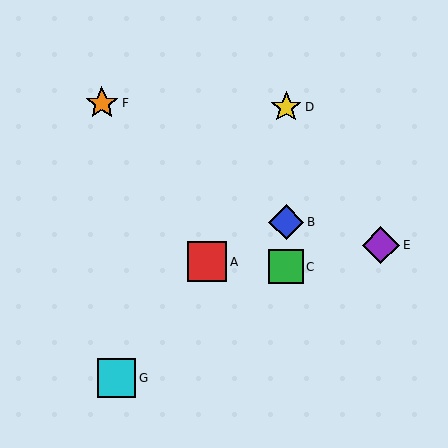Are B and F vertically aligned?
No, B is at x≈286 and F is at x≈102.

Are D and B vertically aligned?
Yes, both are at x≈286.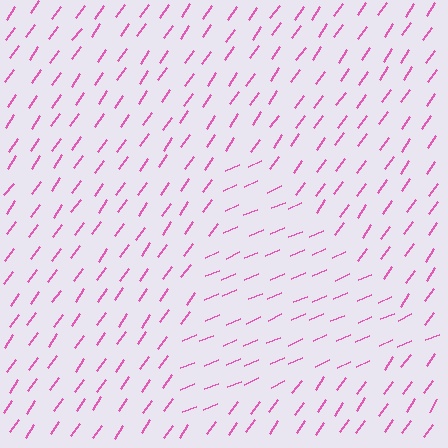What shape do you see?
I see a triangle.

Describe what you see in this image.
The image is filled with small pink line segments. A triangle region in the image has lines oriented differently from the surrounding lines, creating a visible texture boundary.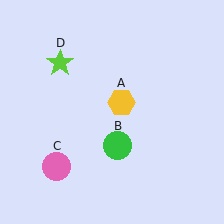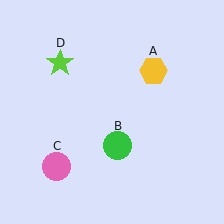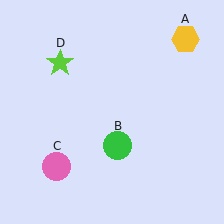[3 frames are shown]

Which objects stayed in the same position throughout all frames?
Green circle (object B) and pink circle (object C) and lime star (object D) remained stationary.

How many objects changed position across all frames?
1 object changed position: yellow hexagon (object A).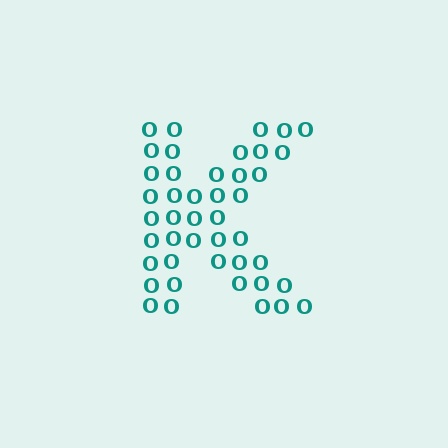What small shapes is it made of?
It is made of small letter O's.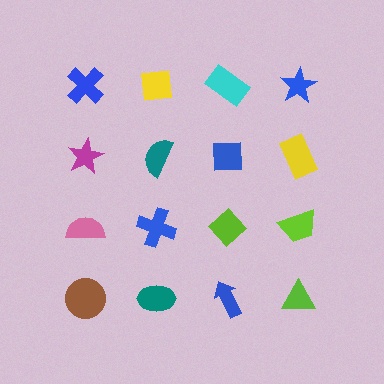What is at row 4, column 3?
A blue arrow.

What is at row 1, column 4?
A blue star.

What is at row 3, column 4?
A lime trapezoid.